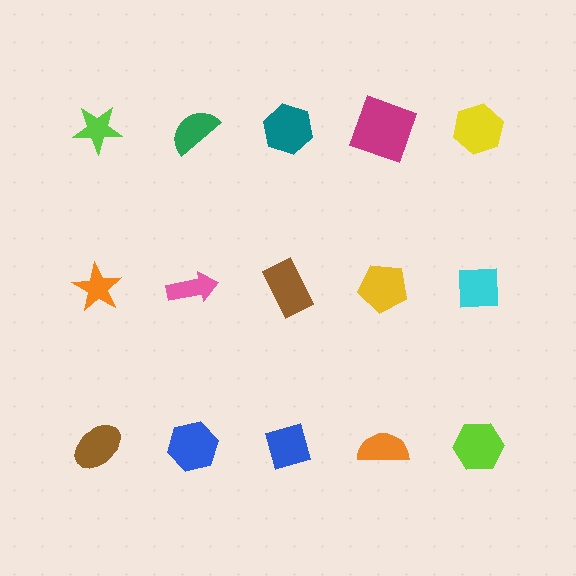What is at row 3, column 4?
An orange semicircle.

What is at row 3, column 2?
A blue hexagon.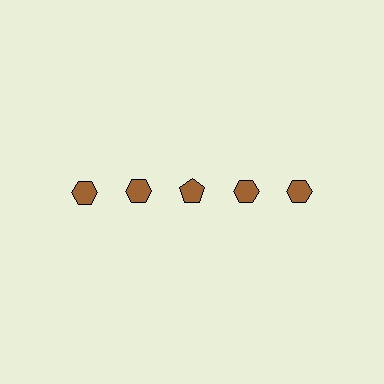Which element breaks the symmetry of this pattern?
The brown pentagon in the top row, center column breaks the symmetry. All other shapes are brown hexagons.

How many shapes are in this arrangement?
There are 5 shapes arranged in a grid pattern.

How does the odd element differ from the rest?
It has a different shape: pentagon instead of hexagon.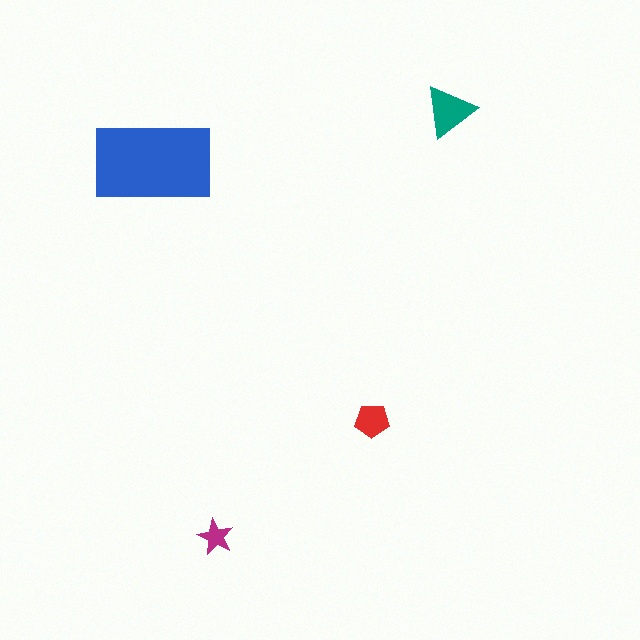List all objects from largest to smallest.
The blue rectangle, the teal triangle, the red pentagon, the magenta star.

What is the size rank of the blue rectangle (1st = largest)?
1st.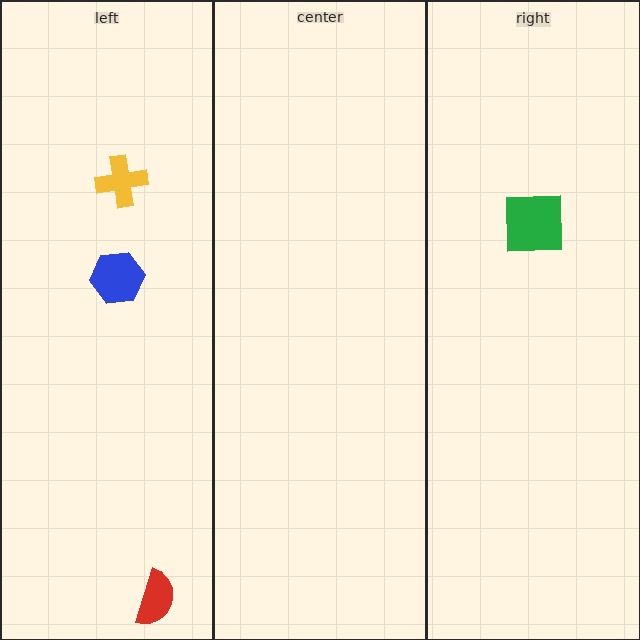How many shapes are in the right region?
1.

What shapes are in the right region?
The green square.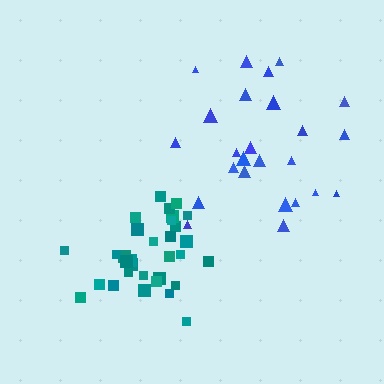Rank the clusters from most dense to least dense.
teal, blue.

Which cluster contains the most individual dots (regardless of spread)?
Teal (32).